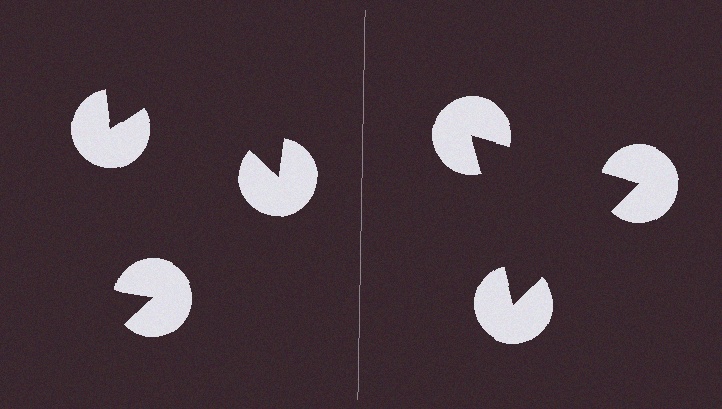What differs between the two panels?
The pac-man discs are positioned identically on both sides; only the wedge orientations differ. On the right they align to a triangle; on the left they are misaligned.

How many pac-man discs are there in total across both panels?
6 — 3 on each side.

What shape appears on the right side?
An illusory triangle.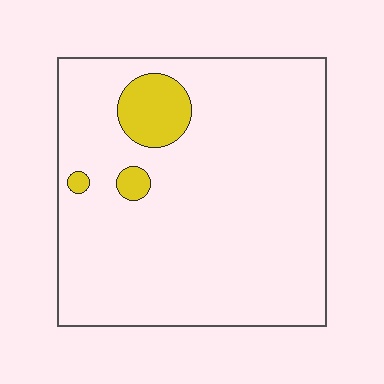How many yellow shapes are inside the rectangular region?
3.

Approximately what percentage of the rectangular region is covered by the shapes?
Approximately 10%.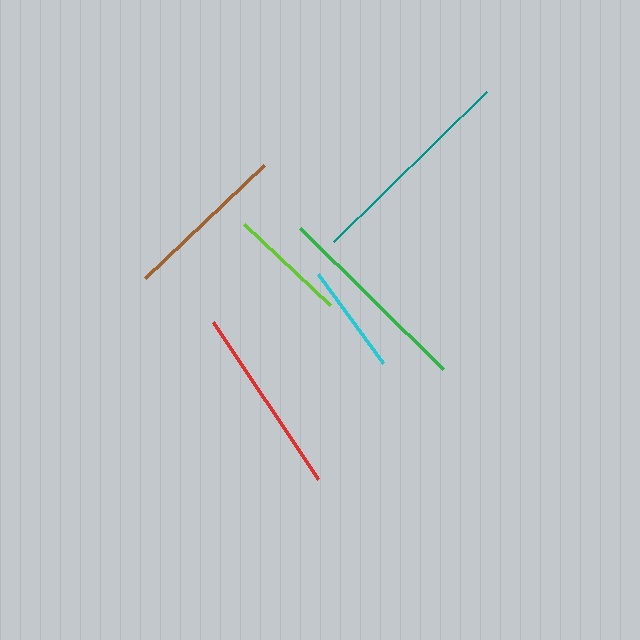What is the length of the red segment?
The red segment is approximately 188 pixels long.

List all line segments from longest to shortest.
From longest to shortest: teal, green, red, brown, lime, cyan.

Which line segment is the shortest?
The cyan line is the shortest at approximately 111 pixels.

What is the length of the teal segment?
The teal segment is approximately 215 pixels long.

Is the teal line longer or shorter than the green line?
The teal line is longer than the green line.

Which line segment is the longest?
The teal line is the longest at approximately 215 pixels.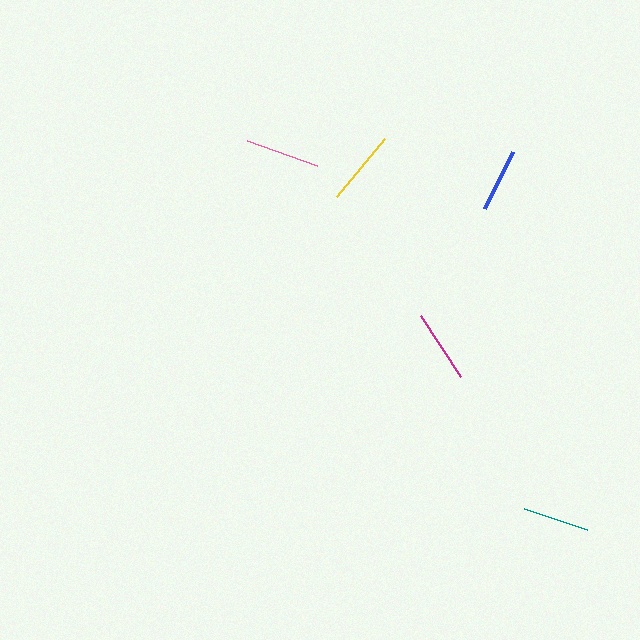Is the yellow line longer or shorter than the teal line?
The yellow line is longer than the teal line.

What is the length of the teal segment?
The teal segment is approximately 66 pixels long.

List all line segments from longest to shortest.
From longest to shortest: yellow, pink, magenta, teal, blue.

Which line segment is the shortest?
The blue line is the shortest at approximately 63 pixels.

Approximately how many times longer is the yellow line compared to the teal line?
The yellow line is approximately 1.1 times the length of the teal line.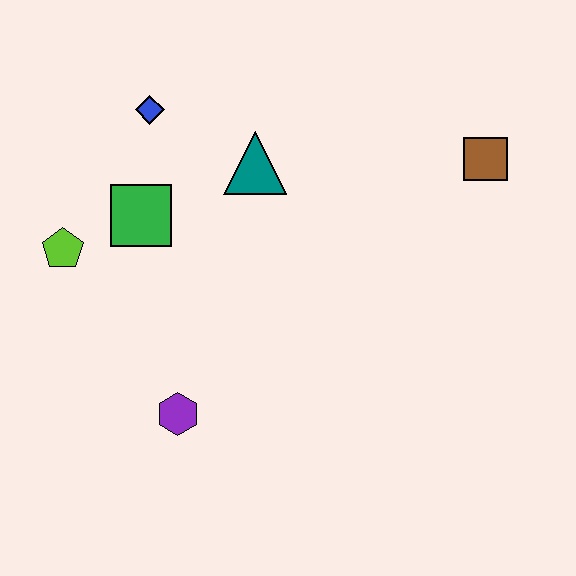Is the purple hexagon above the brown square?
No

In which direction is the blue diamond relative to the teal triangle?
The blue diamond is to the left of the teal triangle.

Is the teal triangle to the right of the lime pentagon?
Yes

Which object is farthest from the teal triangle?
The purple hexagon is farthest from the teal triangle.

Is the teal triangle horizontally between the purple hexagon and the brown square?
Yes